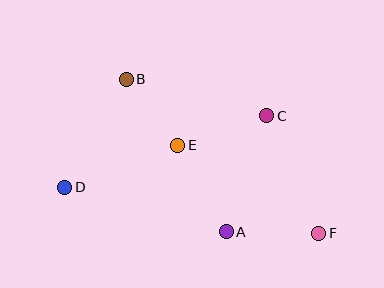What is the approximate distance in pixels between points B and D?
The distance between B and D is approximately 124 pixels.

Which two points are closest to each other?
Points B and E are closest to each other.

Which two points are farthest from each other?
Points D and F are farthest from each other.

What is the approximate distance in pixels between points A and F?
The distance between A and F is approximately 92 pixels.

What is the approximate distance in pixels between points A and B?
The distance between A and B is approximately 182 pixels.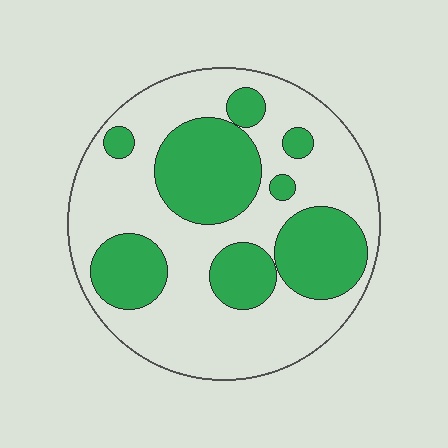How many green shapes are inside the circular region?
8.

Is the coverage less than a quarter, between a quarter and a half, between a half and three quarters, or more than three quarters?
Between a quarter and a half.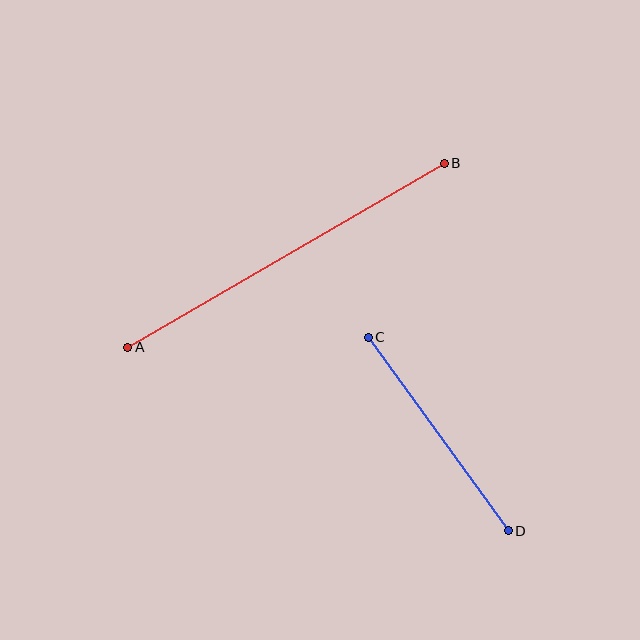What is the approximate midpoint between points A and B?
The midpoint is at approximately (286, 255) pixels.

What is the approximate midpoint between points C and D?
The midpoint is at approximately (438, 434) pixels.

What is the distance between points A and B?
The distance is approximately 366 pixels.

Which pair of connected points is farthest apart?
Points A and B are farthest apart.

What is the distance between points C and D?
The distance is approximately 239 pixels.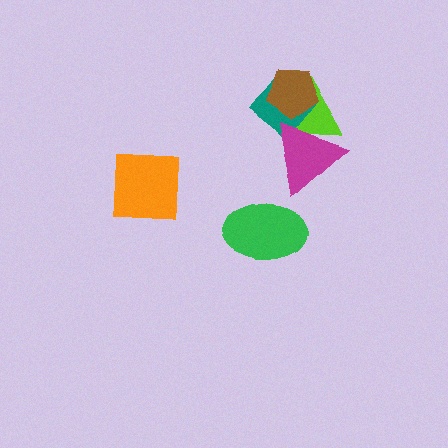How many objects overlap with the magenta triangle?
2 objects overlap with the magenta triangle.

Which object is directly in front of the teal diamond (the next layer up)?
The magenta triangle is directly in front of the teal diamond.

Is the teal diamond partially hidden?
Yes, it is partially covered by another shape.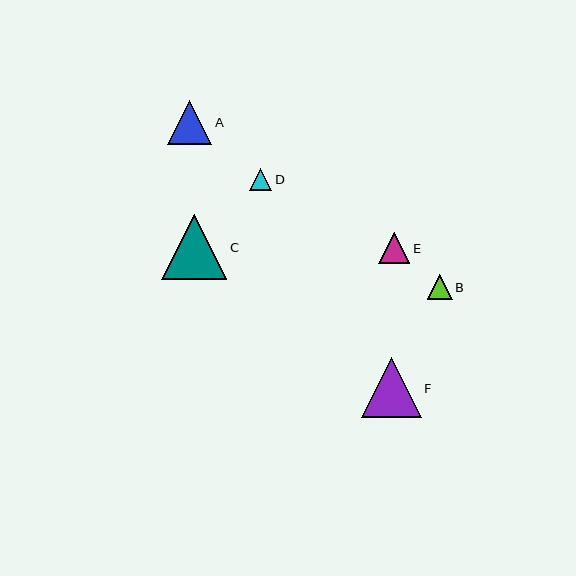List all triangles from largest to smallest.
From largest to smallest: C, F, A, E, B, D.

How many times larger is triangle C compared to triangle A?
Triangle C is approximately 1.5 times the size of triangle A.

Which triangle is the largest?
Triangle C is the largest with a size of approximately 65 pixels.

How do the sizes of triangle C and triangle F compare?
Triangle C and triangle F are approximately the same size.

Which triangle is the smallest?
Triangle D is the smallest with a size of approximately 22 pixels.